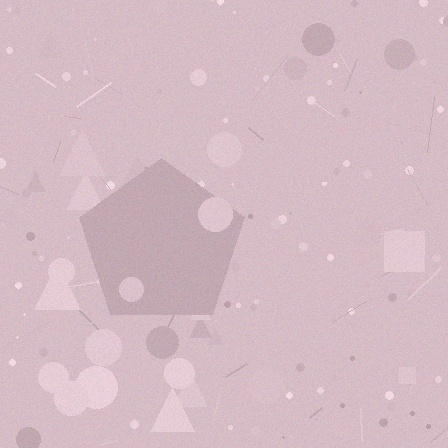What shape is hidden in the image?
A pentagon is hidden in the image.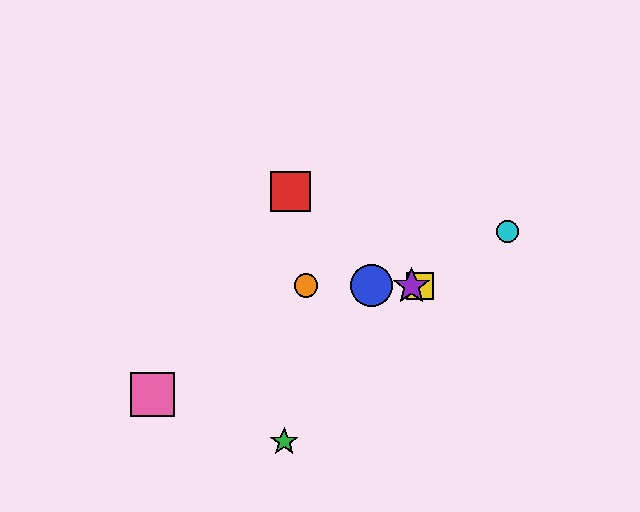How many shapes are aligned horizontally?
4 shapes (the blue circle, the yellow square, the purple star, the orange circle) are aligned horizontally.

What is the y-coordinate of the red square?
The red square is at y≈192.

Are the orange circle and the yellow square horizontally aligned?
Yes, both are at y≈286.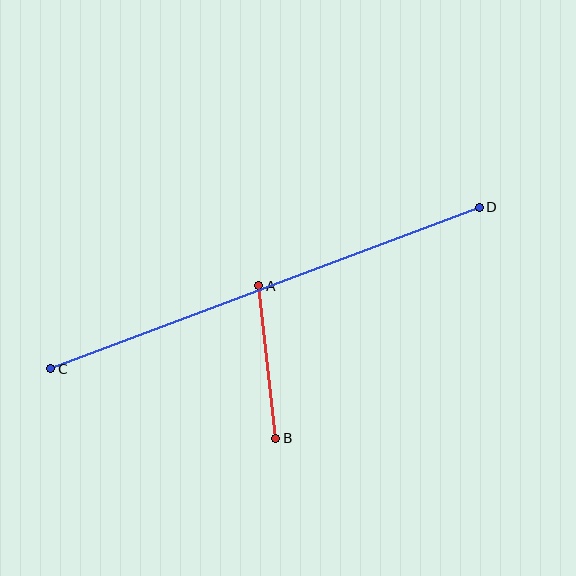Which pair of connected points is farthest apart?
Points C and D are farthest apart.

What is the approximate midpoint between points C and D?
The midpoint is at approximately (265, 288) pixels.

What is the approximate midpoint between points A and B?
The midpoint is at approximately (267, 362) pixels.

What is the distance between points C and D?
The distance is approximately 458 pixels.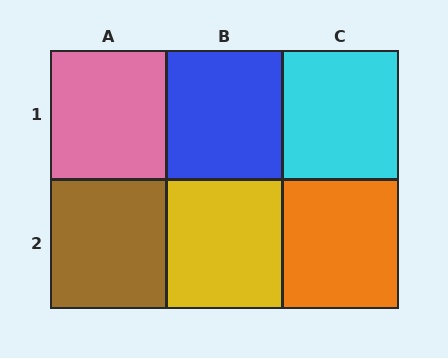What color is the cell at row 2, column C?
Orange.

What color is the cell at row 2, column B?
Yellow.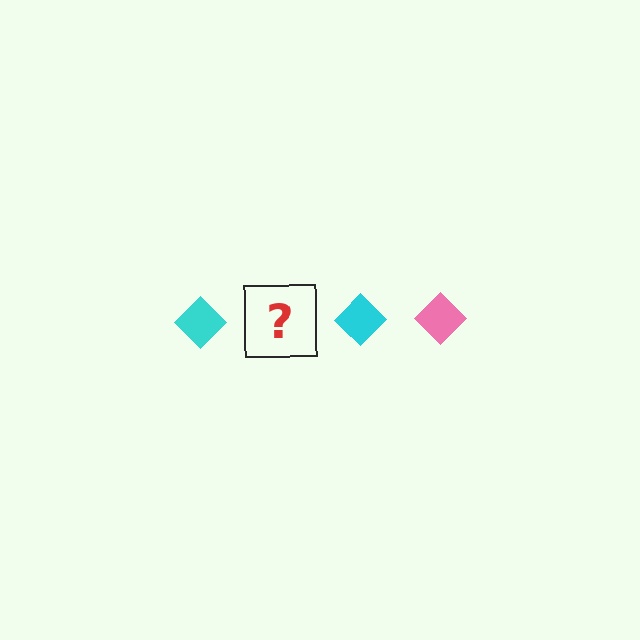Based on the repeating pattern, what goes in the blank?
The blank should be a pink diamond.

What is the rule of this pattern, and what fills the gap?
The rule is that the pattern cycles through cyan, pink diamonds. The gap should be filled with a pink diamond.